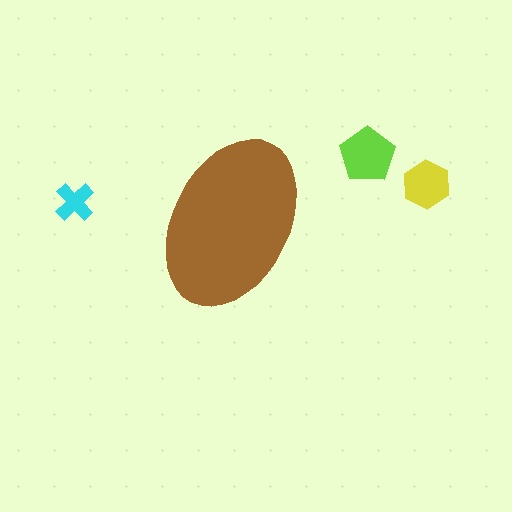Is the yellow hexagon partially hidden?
No, the yellow hexagon is fully visible.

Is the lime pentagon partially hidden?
No, the lime pentagon is fully visible.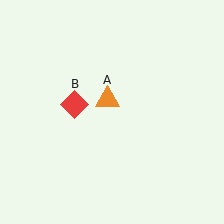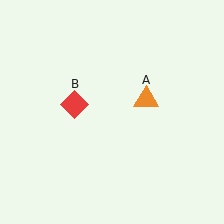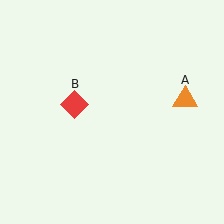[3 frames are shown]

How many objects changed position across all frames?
1 object changed position: orange triangle (object A).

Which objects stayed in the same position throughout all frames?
Red diamond (object B) remained stationary.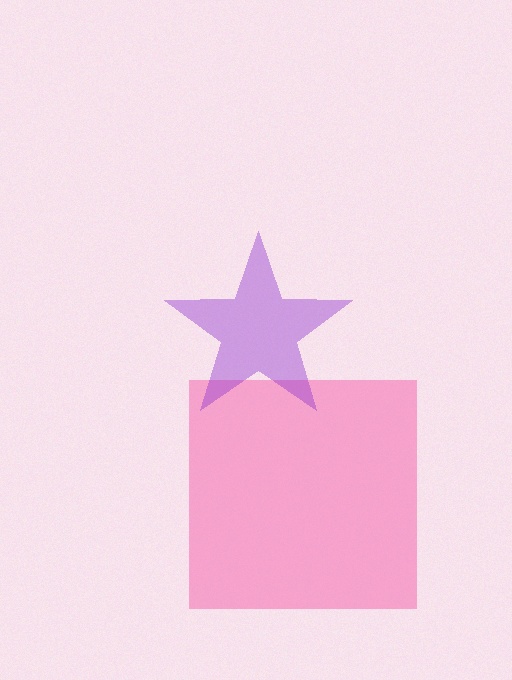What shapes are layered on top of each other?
The layered shapes are: a pink square, a purple star.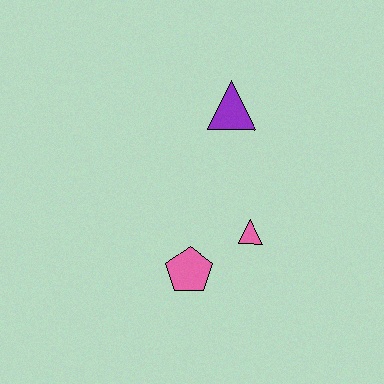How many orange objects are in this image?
There are no orange objects.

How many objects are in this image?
There are 3 objects.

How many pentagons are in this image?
There is 1 pentagon.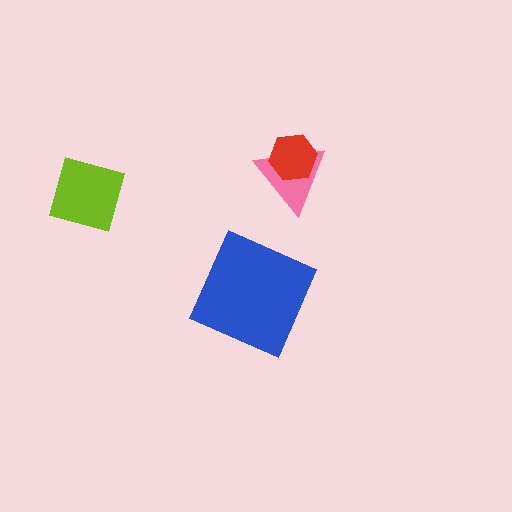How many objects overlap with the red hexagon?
1 object overlaps with the red hexagon.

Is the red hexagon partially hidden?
No, no other shape covers it.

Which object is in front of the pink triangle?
The red hexagon is in front of the pink triangle.